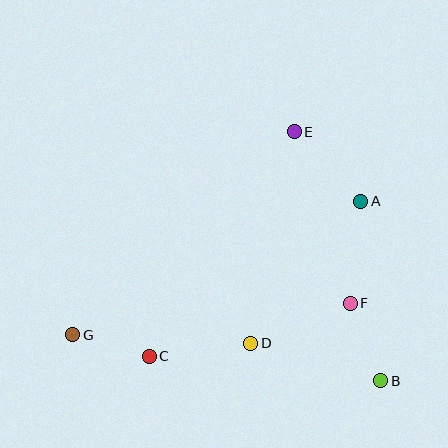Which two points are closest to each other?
Points C and G are closest to each other.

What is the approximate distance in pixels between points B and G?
The distance between B and G is approximately 311 pixels.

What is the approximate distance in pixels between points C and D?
The distance between C and D is approximately 102 pixels.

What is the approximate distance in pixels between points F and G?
The distance between F and G is approximately 279 pixels.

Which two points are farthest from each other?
Points A and G are farthest from each other.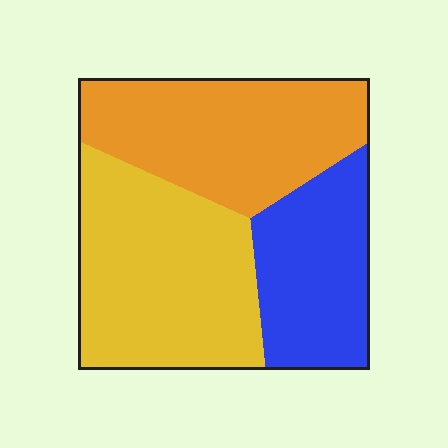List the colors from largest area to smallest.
From largest to smallest: yellow, orange, blue.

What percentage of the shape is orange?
Orange covers roughly 35% of the shape.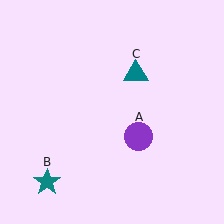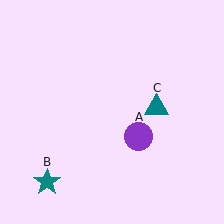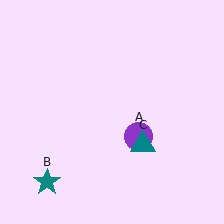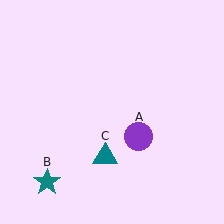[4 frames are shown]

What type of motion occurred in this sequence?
The teal triangle (object C) rotated clockwise around the center of the scene.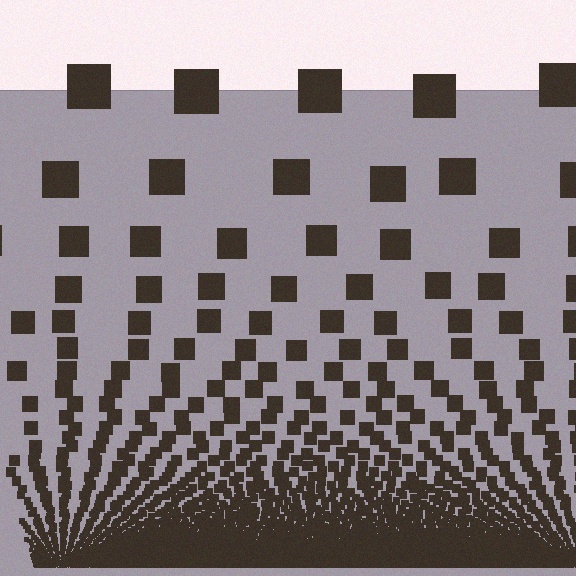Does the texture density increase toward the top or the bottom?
Density increases toward the bottom.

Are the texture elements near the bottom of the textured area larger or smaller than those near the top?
Smaller. The gradient is inverted — elements near the bottom are smaller and denser.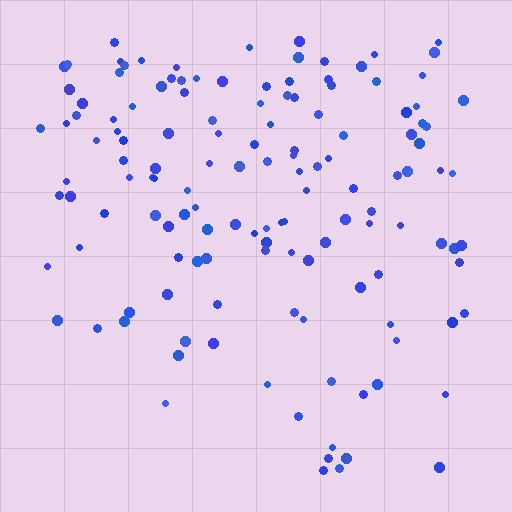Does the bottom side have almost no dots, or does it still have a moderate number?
Still a moderate number, just noticeably fewer than the top.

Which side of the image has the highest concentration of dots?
The top.